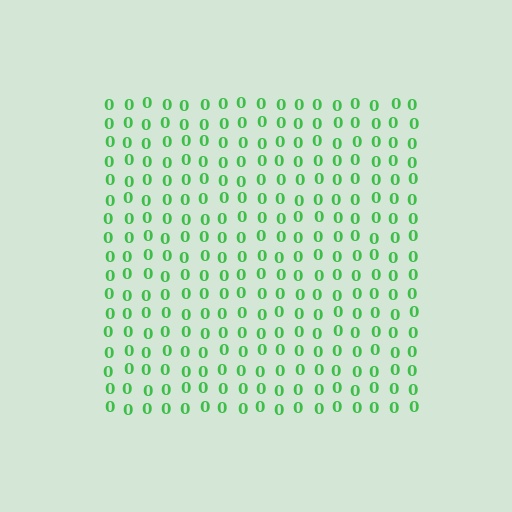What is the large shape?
The large shape is a square.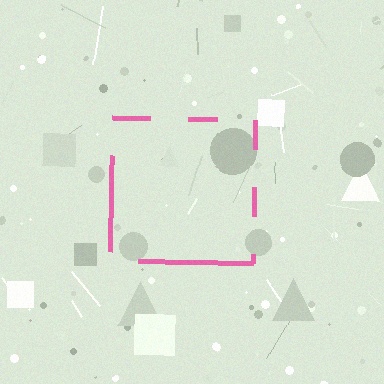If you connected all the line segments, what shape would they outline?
They would outline a square.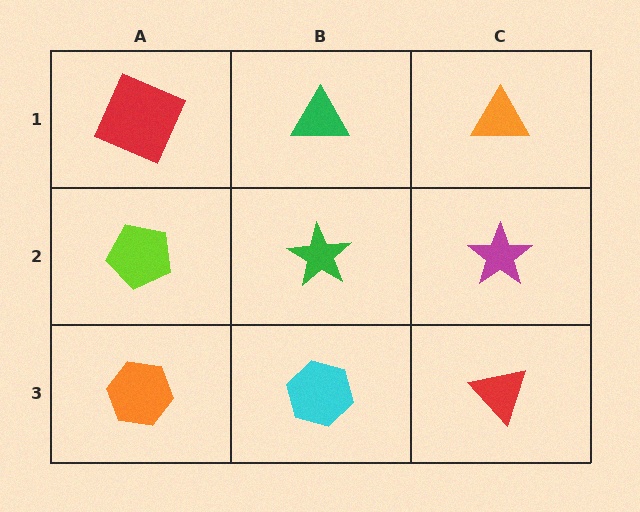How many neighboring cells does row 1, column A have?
2.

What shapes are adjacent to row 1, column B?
A green star (row 2, column B), a red square (row 1, column A), an orange triangle (row 1, column C).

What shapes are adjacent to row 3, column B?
A green star (row 2, column B), an orange hexagon (row 3, column A), a red triangle (row 3, column C).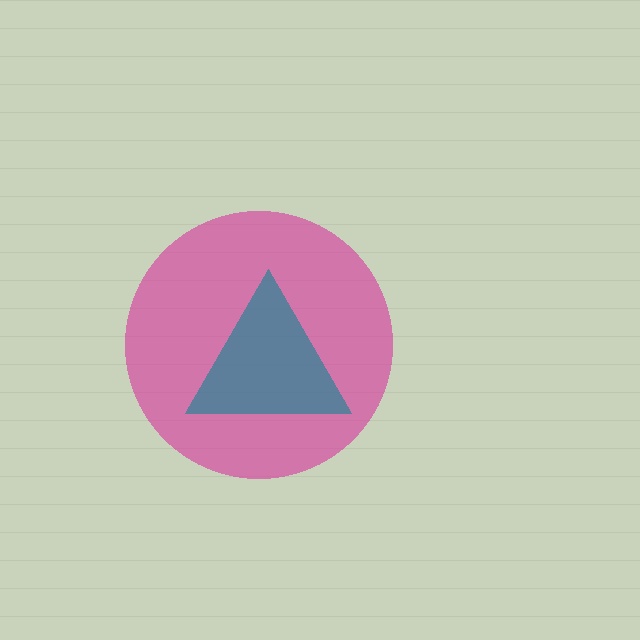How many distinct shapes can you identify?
There are 2 distinct shapes: a magenta circle, a teal triangle.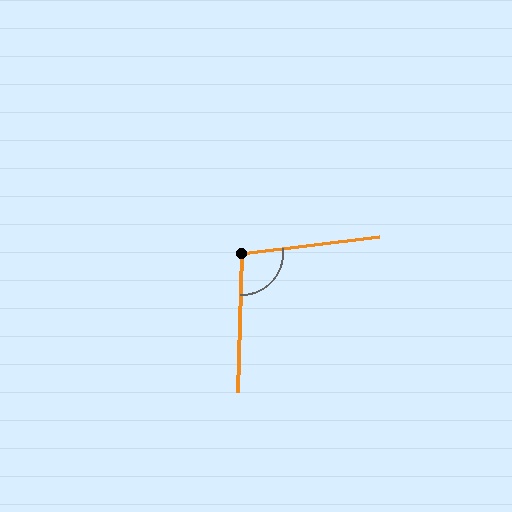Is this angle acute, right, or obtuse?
It is obtuse.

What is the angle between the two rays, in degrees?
Approximately 98 degrees.